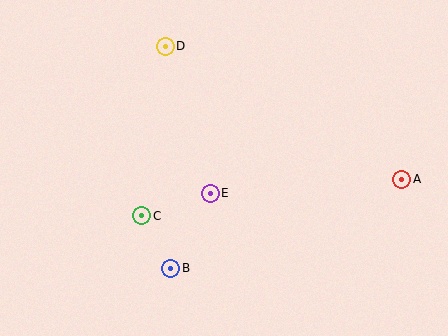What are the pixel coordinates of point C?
Point C is at (142, 216).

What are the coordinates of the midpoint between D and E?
The midpoint between D and E is at (188, 120).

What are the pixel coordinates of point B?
Point B is at (171, 268).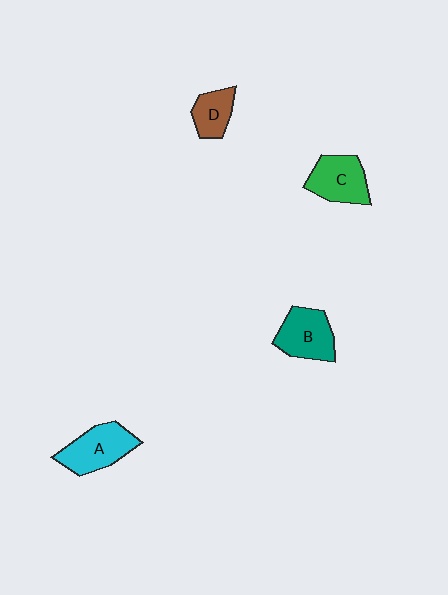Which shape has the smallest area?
Shape D (brown).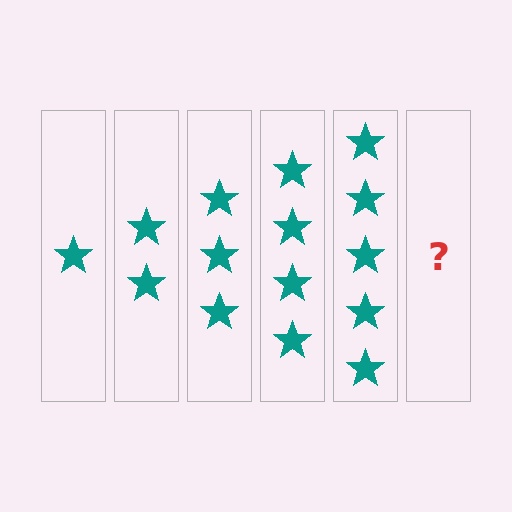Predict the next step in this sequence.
The next step is 6 stars.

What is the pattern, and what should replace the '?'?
The pattern is that each step adds one more star. The '?' should be 6 stars.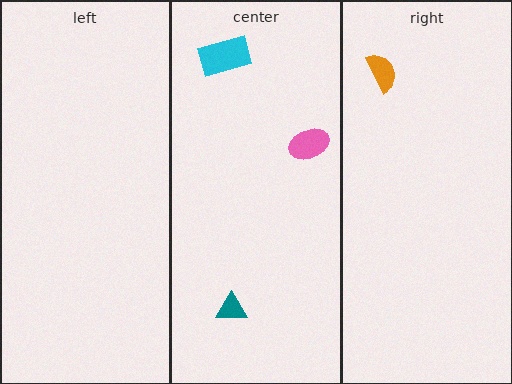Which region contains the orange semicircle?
The right region.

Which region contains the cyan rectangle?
The center region.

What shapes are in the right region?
The orange semicircle.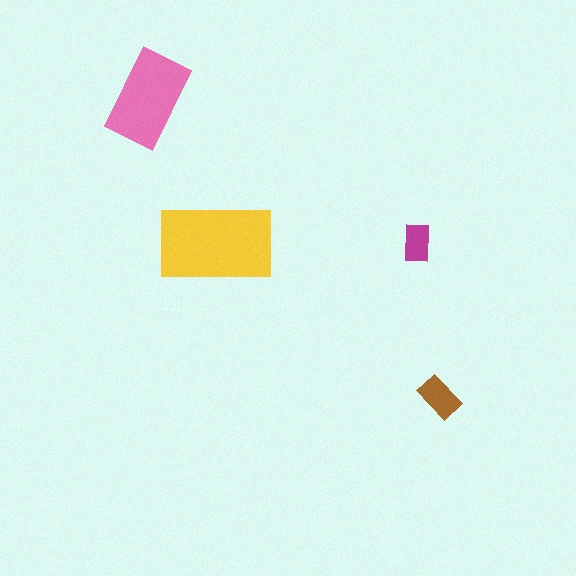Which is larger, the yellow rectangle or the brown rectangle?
The yellow one.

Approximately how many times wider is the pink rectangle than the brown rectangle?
About 2 times wider.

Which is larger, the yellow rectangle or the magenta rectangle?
The yellow one.